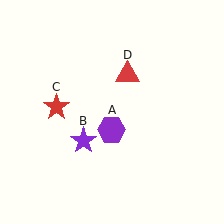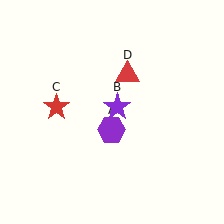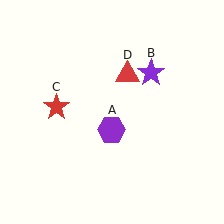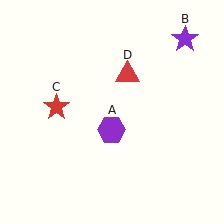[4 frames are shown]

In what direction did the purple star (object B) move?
The purple star (object B) moved up and to the right.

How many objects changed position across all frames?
1 object changed position: purple star (object B).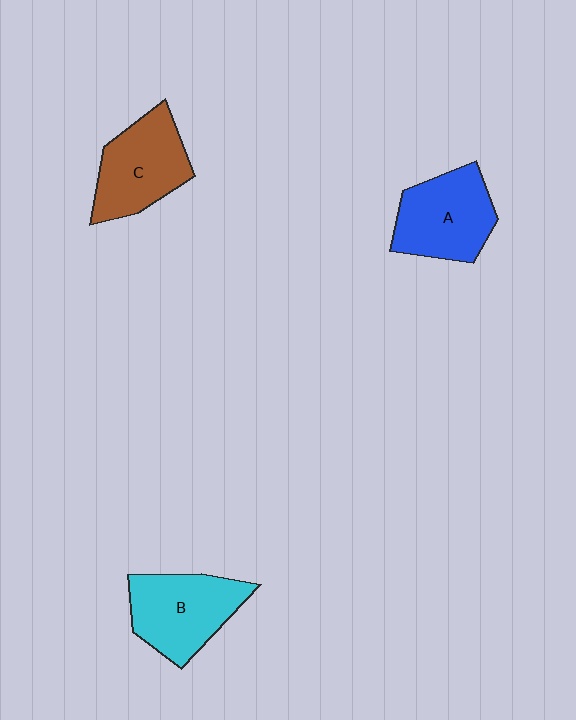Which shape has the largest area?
Shape B (cyan).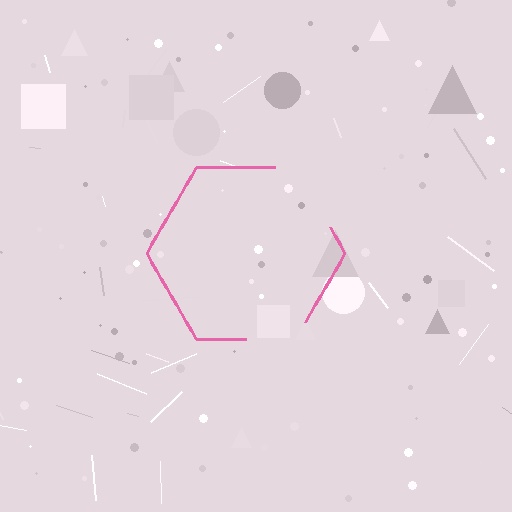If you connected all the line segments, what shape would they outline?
They would outline a hexagon.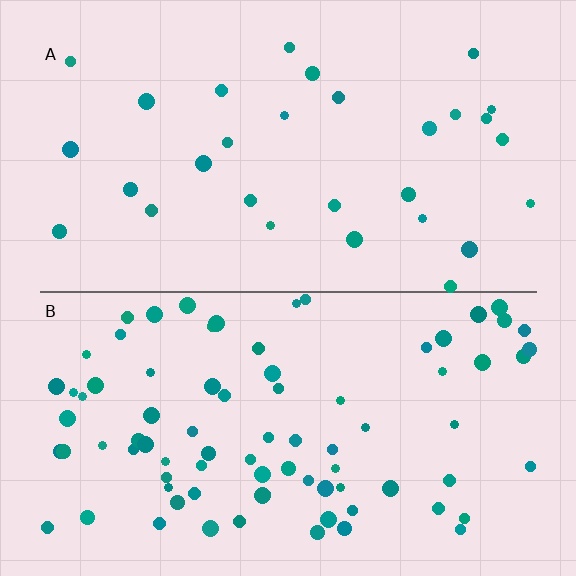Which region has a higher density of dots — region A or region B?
B (the bottom).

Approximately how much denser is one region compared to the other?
Approximately 2.8× — region B over region A.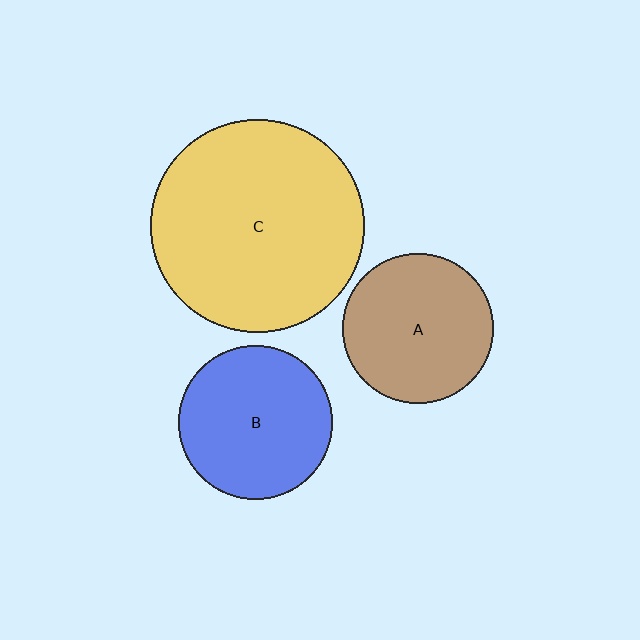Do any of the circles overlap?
No, none of the circles overlap.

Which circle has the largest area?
Circle C (yellow).